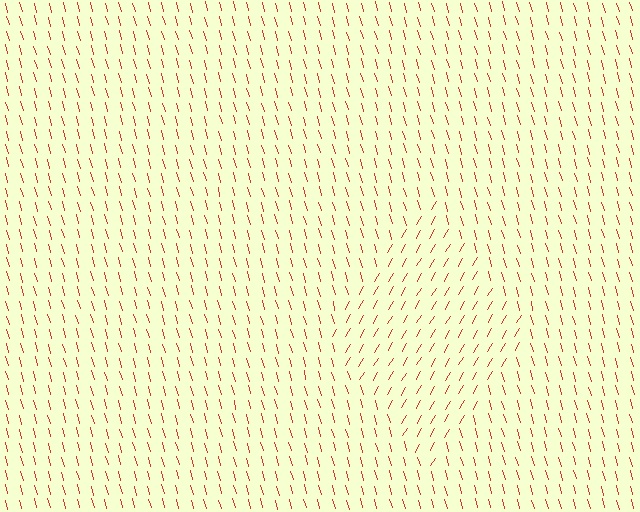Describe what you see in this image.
The image is filled with small red line segments. A diamond region in the image has lines oriented differently from the surrounding lines, creating a visible texture boundary.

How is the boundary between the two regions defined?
The boundary is defined purely by a change in line orientation (approximately 45 degrees difference). All lines are the same color and thickness.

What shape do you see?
I see a diamond.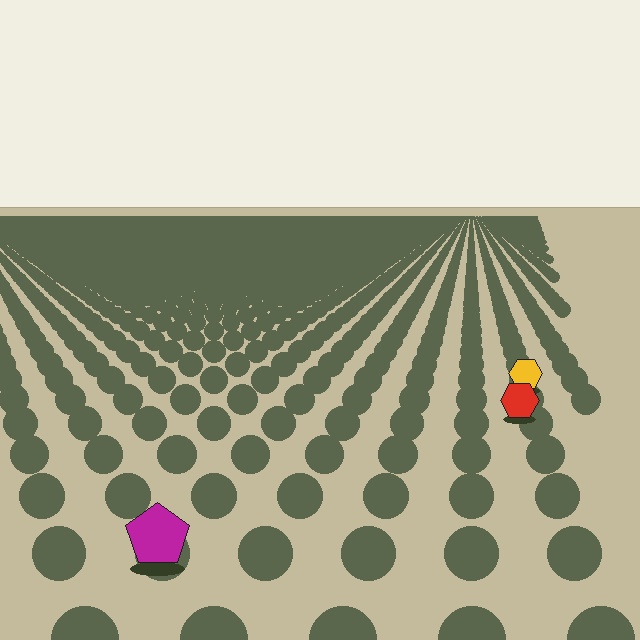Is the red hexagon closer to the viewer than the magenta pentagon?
No. The magenta pentagon is closer — you can tell from the texture gradient: the ground texture is coarser near it.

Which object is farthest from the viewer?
The yellow hexagon is farthest from the viewer. It appears smaller and the ground texture around it is denser.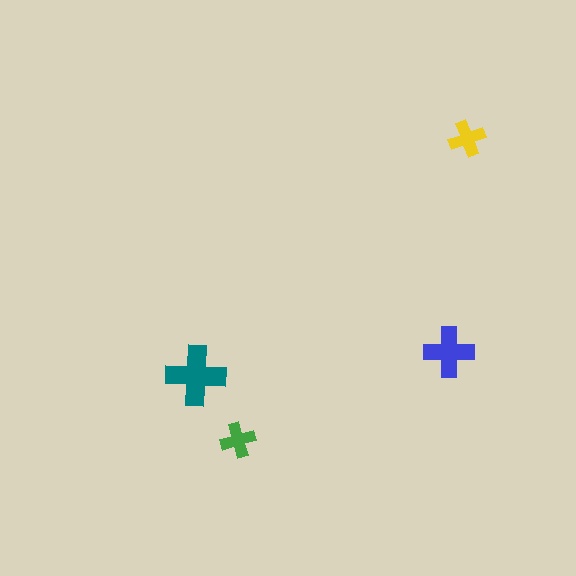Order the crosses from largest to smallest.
the teal one, the blue one, the yellow one, the green one.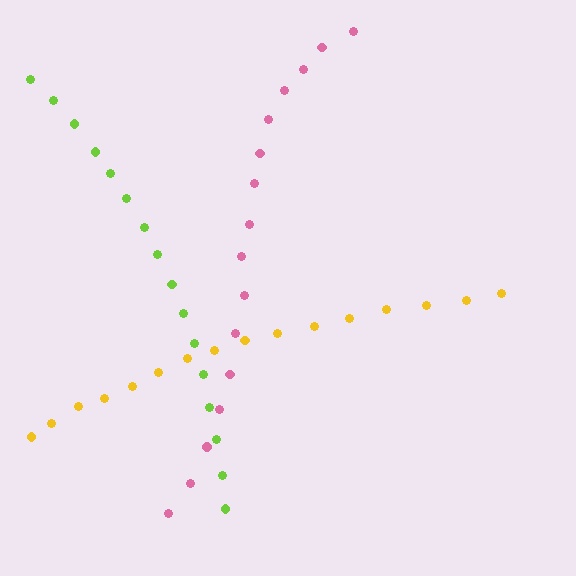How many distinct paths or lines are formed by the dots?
There are 3 distinct paths.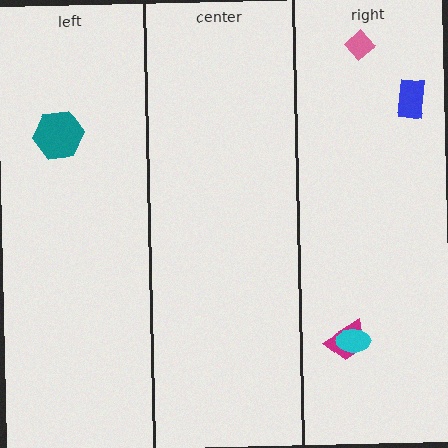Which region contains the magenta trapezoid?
The right region.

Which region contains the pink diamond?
The right region.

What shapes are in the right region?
The magenta trapezoid, the cyan ellipse, the pink diamond, the blue rectangle.